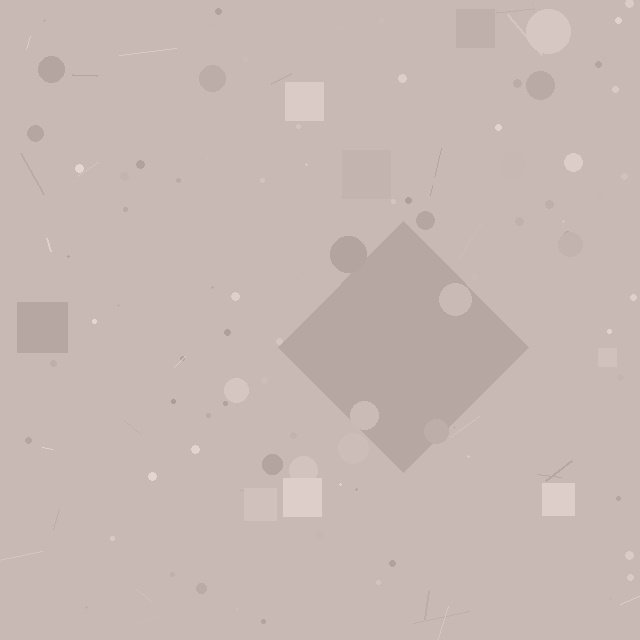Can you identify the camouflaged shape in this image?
The camouflaged shape is a diamond.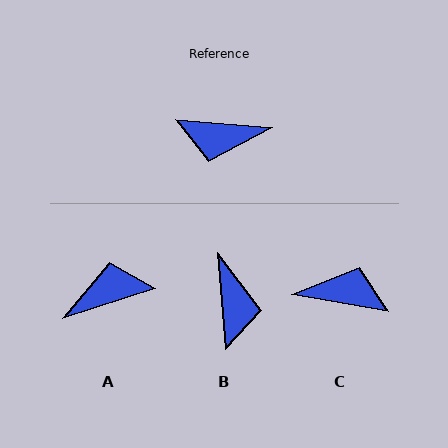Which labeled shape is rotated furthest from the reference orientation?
C, about 175 degrees away.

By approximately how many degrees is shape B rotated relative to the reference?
Approximately 99 degrees counter-clockwise.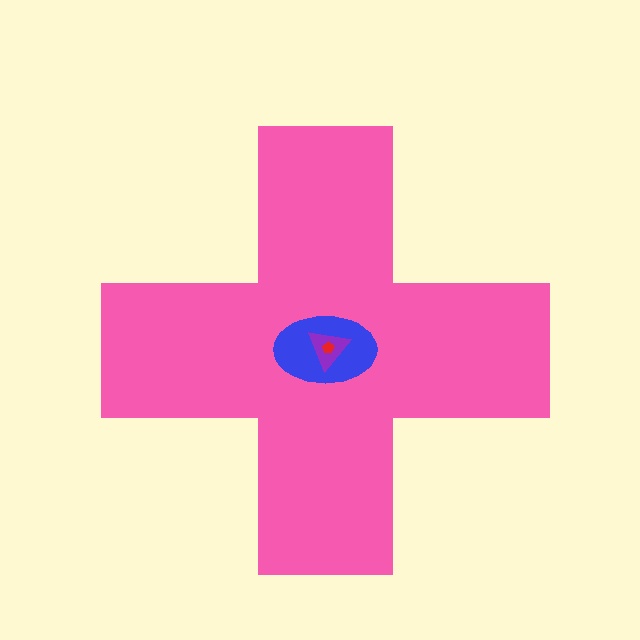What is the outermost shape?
The pink cross.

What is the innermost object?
The red pentagon.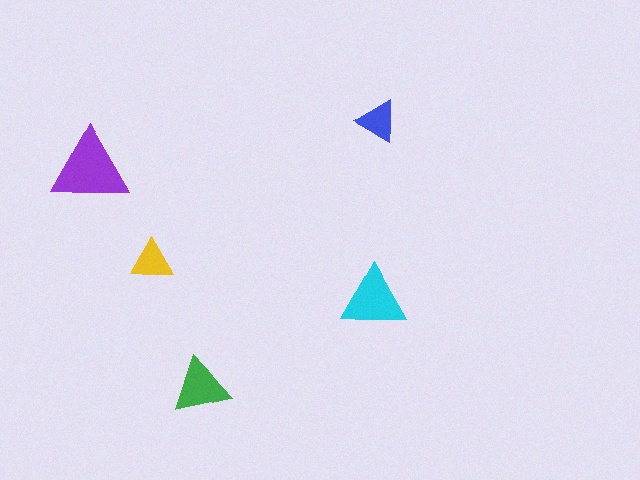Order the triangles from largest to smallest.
the purple one, the cyan one, the green one, the yellow one, the blue one.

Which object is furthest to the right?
The blue triangle is rightmost.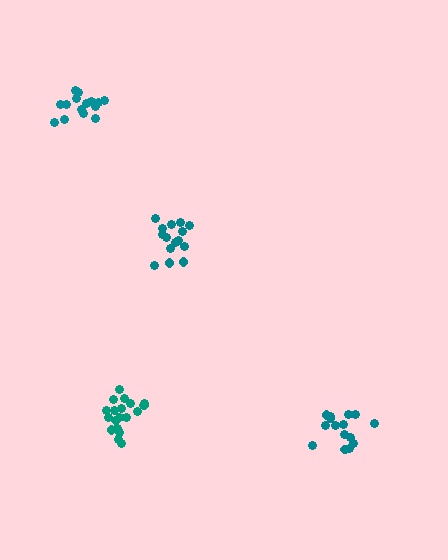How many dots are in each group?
Group 1: 19 dots, Group 2: 15 dots, Group 3: 16 dots, Group 4: 15 dots (65 total).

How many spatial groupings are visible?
There are 4 spatial groupings.